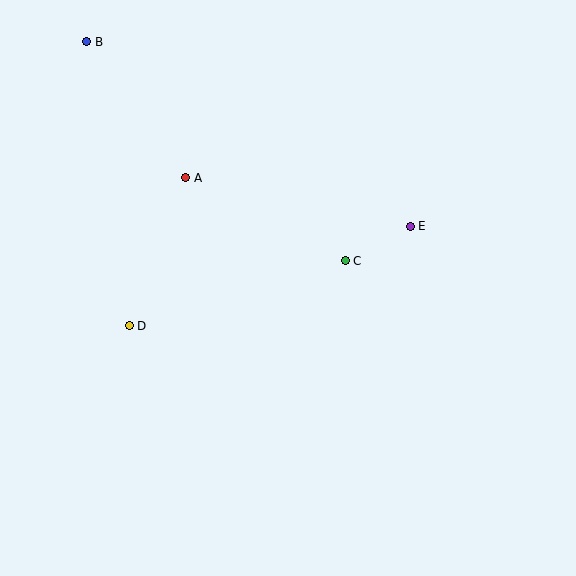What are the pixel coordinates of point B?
Point B is at (87, 42).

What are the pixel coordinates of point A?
Point A is at (186, 178).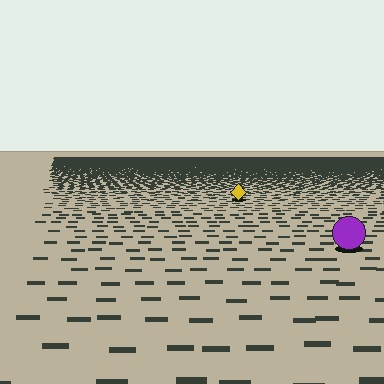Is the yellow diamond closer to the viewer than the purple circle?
No. The purple circle is closer — you can tell from the texture gradient: the ground texture is coarser near it.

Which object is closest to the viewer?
The purple circle is closest. The texture marks near it are larger and more spread out.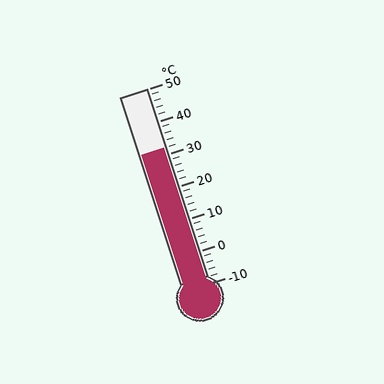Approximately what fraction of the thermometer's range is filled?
The thermometer is filled to approximately 70% of its range.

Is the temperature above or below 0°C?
The temperature is above 0°C.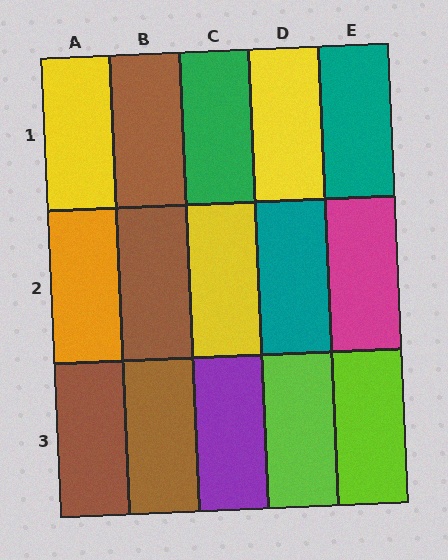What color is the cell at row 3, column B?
Brown.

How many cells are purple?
1 cell is purple.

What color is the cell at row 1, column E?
Teal.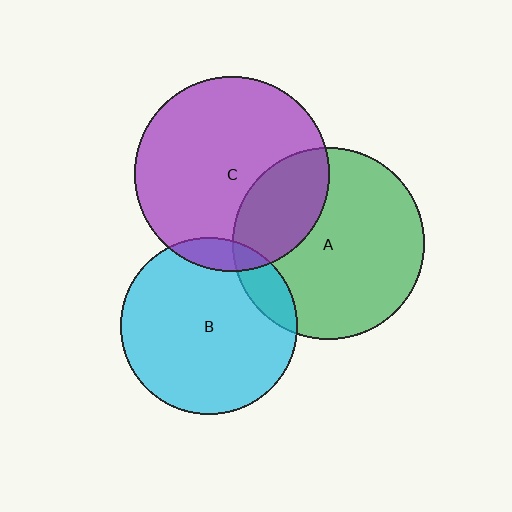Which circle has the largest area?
Circle C (purple).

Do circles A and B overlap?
Yes.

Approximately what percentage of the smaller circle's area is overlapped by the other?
Approximately 15%.